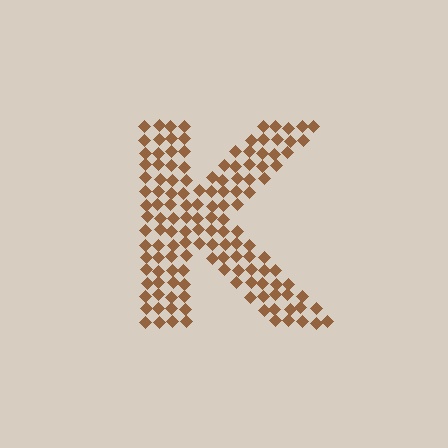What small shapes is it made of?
It is made of small diamonds.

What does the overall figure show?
The overall figure shows the letter K.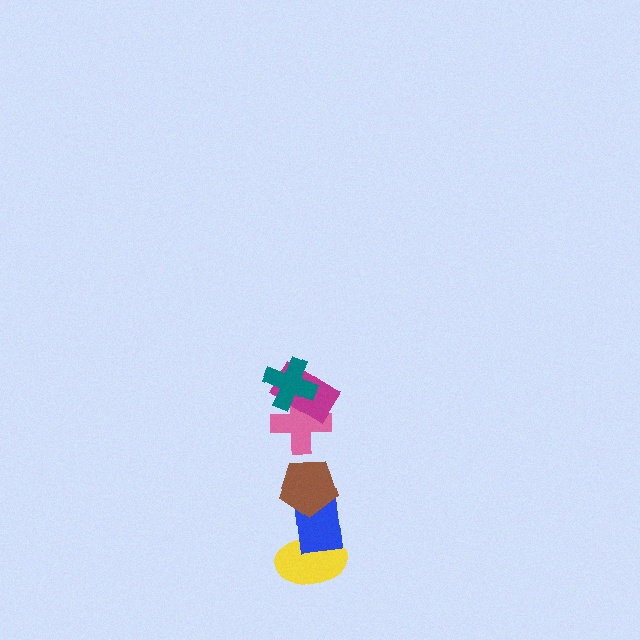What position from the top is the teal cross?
The teal cross is 1st from the top.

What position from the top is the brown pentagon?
The brown pentagon is 4th from the top.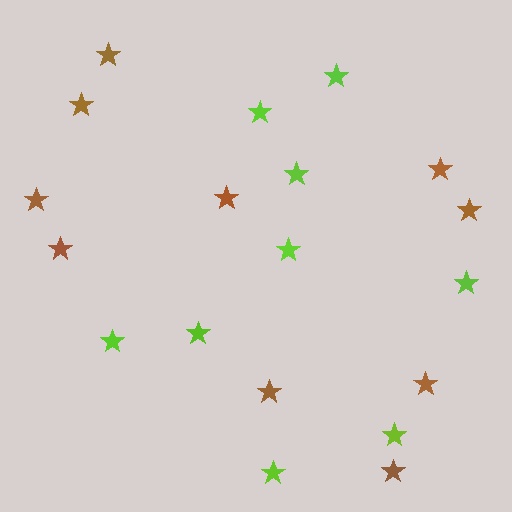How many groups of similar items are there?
There are 2 groups: one group of brown stars (10) and one group of lime stars (9).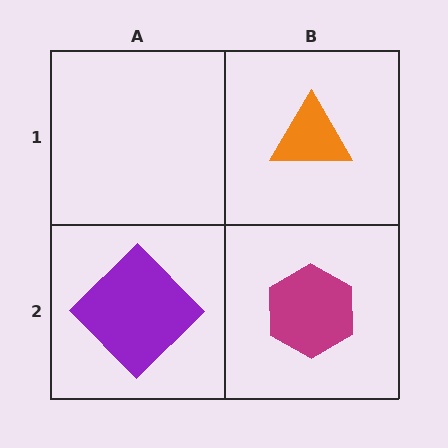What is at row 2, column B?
A magenta hexagon.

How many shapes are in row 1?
1 shape.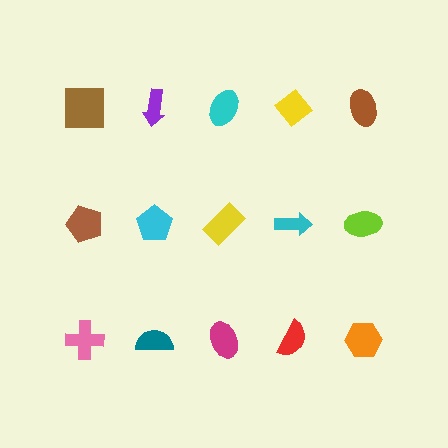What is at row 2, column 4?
A cyan arrow.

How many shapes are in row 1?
5 shapes.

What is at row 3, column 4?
A red semicircle.